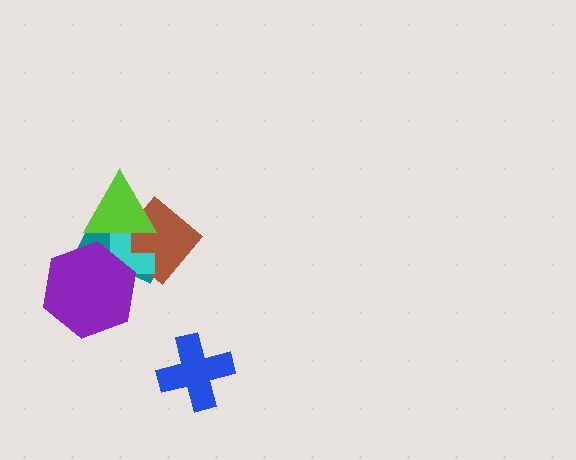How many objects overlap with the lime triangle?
3 objects overlap with the lime triangle.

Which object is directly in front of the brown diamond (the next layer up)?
The cyan cross is directly in front of the brown diamond.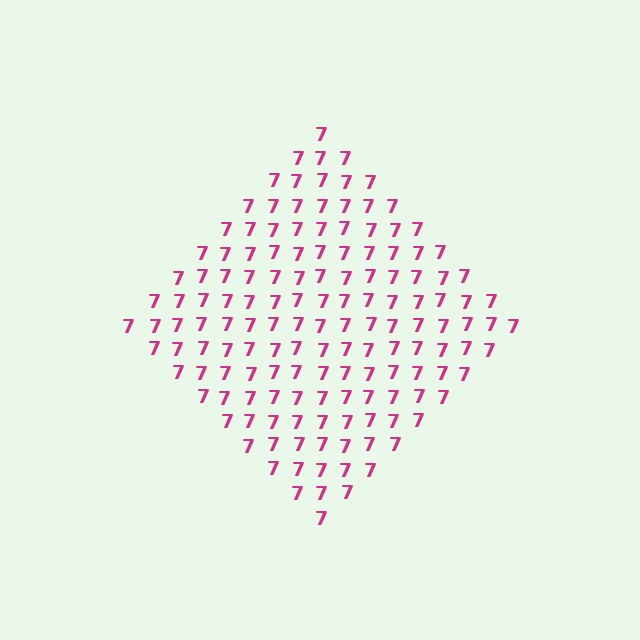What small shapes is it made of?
It is made of small digit 7's.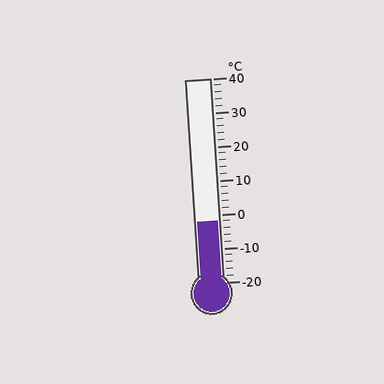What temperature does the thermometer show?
The thermometer shows approximately -2°C.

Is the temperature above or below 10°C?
The temperature is below 10°C.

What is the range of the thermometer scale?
The thermometer scale ranges from -20°C to 40°C.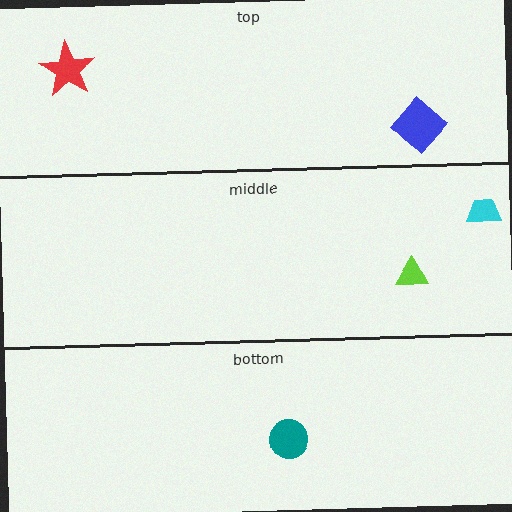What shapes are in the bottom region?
The teal circle.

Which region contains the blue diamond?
The top region.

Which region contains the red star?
The top region.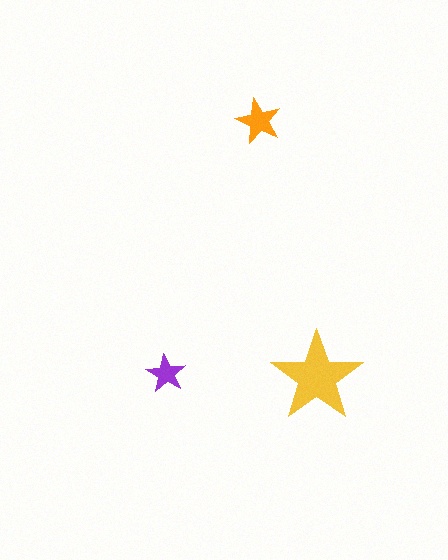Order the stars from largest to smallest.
the yellow one, the orange one, the purple one.